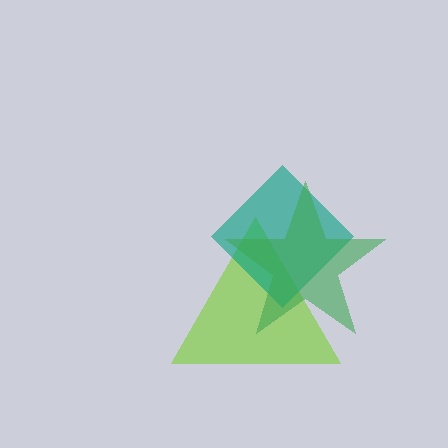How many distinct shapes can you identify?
There are 3 distinct shapes: a lime triangle, a teal diamond, a green star.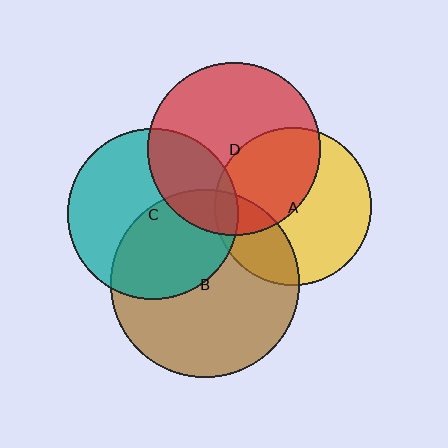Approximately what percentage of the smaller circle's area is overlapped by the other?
Approximately 5%.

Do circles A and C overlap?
Yes.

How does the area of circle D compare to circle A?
Approximately 1.2 times.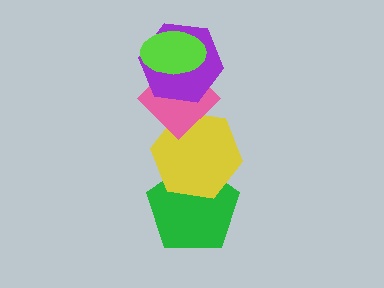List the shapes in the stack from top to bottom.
From top to bottom: the lime ellipse, the purple hexagon, the pink diamond, the yellow hexagon, the green pentagon.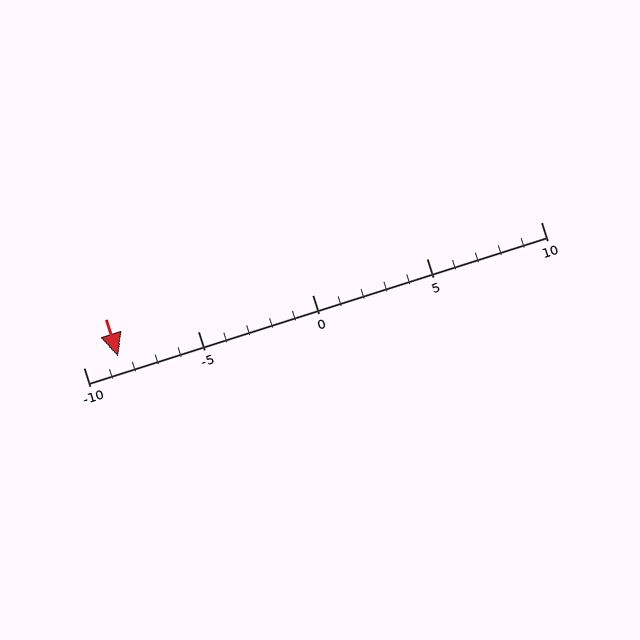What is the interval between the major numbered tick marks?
The major tick marks are spaced 5 units apart.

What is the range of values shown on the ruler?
The ruler shows values from -10 to 10.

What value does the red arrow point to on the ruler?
The red arrow points to approximately -8.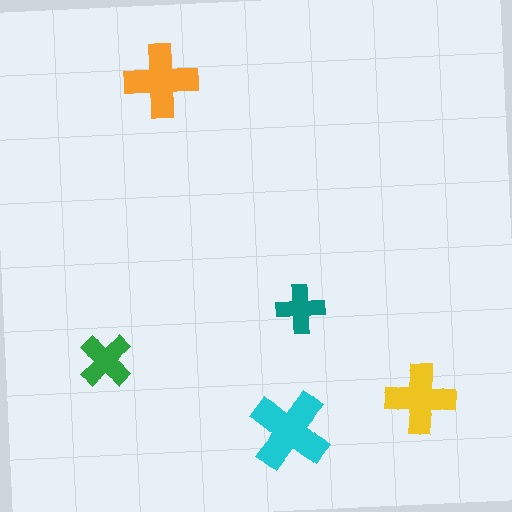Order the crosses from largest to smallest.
the cyan one, the orange one, the yellow one, the green one, the teal one.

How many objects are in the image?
There are 5 objects in the image.